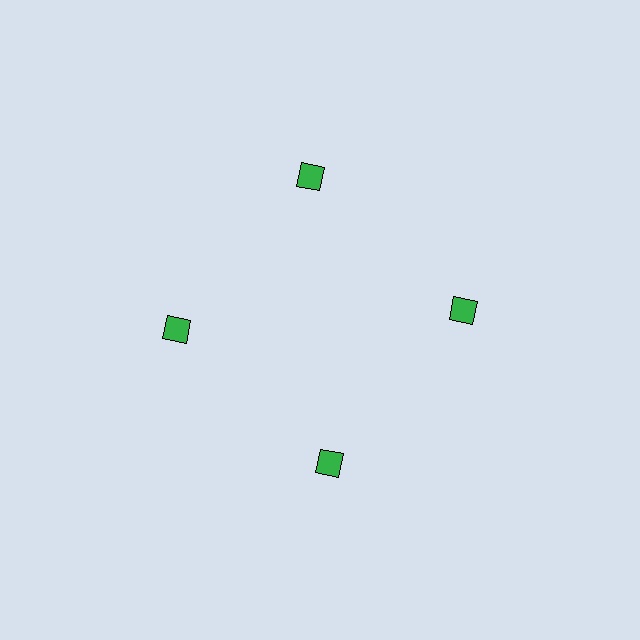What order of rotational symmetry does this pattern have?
This pattern has 4-fold rotational symmetry.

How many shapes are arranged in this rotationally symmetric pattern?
There are 4 shapes, arranged in 4 groups of 1.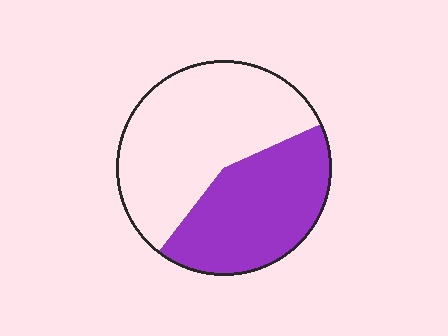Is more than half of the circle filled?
No.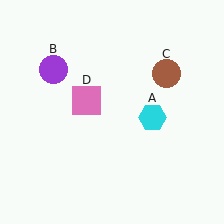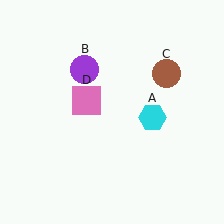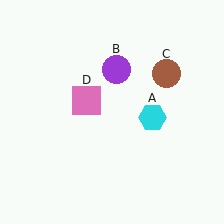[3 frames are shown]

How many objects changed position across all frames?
1 object changed position: purple circle (object B).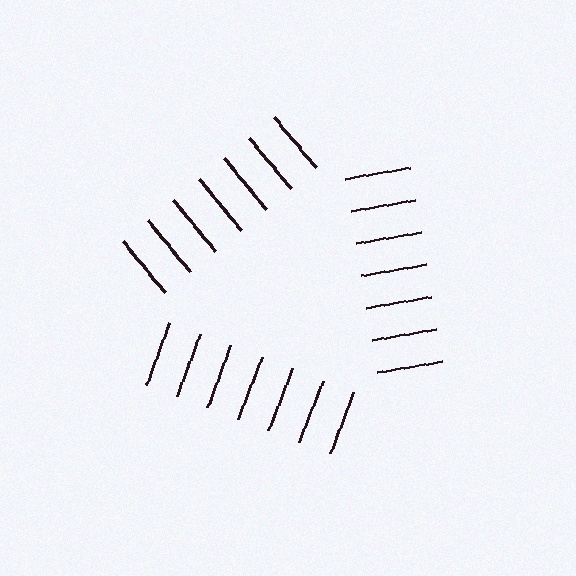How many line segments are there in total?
21 — 7 along each of the 3 edges.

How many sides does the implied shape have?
3 sides — the line-ends trace a triangle.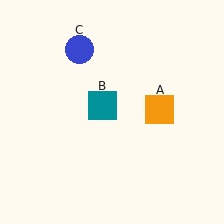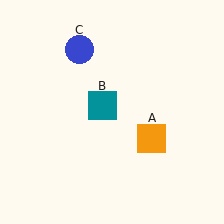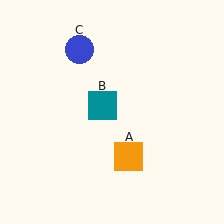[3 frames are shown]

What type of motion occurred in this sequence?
The orange square (object A) rotated clockwise around the center of the scene.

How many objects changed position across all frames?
1 object changed position: orange square (object A).